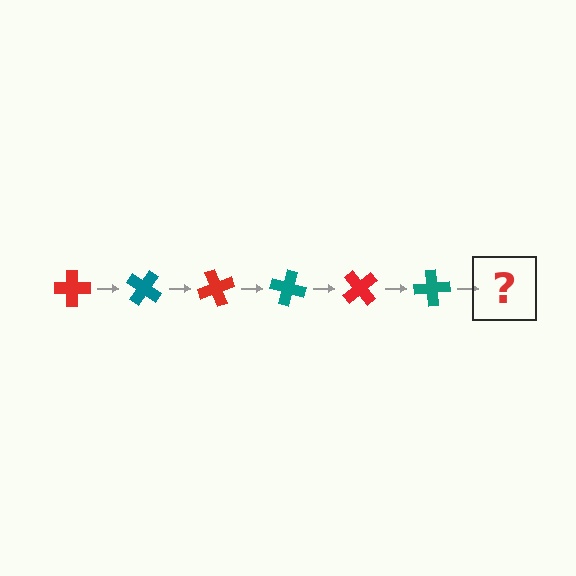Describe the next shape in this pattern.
It should be a red cross, rotated 210 degrees from the start.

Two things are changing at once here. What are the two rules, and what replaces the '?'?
The two rules are that it rotates 35 degrees each step and the color cycles through red and teal. The '?' should be a red cross, rotated 210 degrees from the start.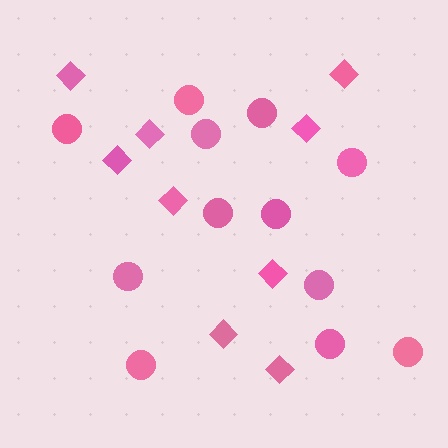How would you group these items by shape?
There are 2 groups: one group of circles (12) and one group of diamonds (9).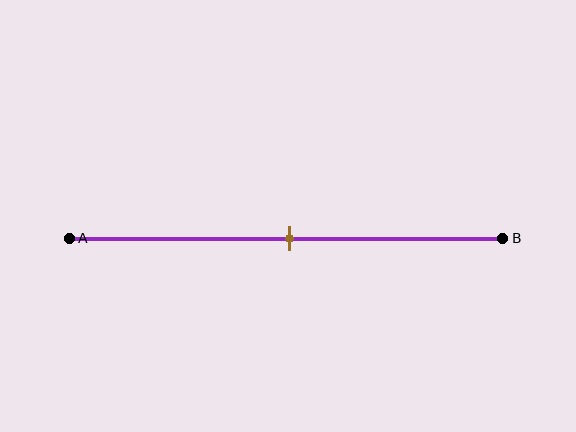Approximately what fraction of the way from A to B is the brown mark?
The brown mark is approximately 50% of the way from A to B.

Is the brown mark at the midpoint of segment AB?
Yes, the mark is approximately at the midpoint.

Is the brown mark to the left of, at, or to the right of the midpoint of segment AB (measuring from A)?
The brown mark is approximately at the midpoint of segment AB.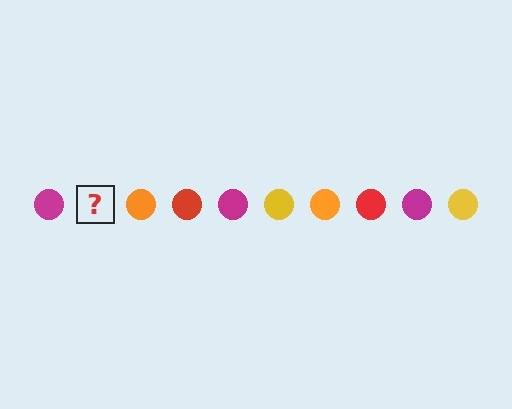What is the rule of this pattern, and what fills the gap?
The rule is that the pattern cycles through magenta, yellow, orange, red circles. The gap should be filled with a yellow circle.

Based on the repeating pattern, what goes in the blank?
The blank should be a yellow circle.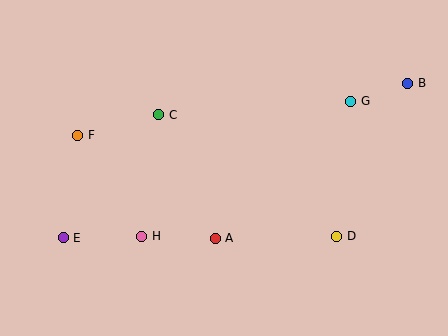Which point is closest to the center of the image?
Point A at (215, 238) is closest to the center.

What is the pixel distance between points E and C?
The distance between E and C is 155 pixels.